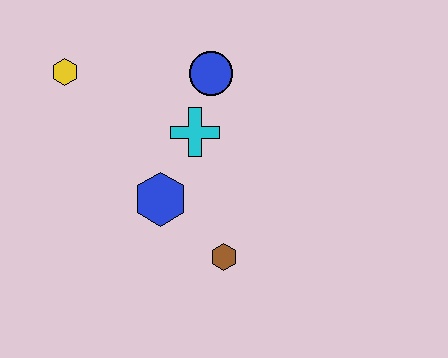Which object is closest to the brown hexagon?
The blue hexagon is closest to the brown hexagon.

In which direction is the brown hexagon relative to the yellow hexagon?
The brown hexagon is below the yellow hexagon.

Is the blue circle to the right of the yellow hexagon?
Yes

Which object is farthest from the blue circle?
The brown hexagon is farthest from the blue circle.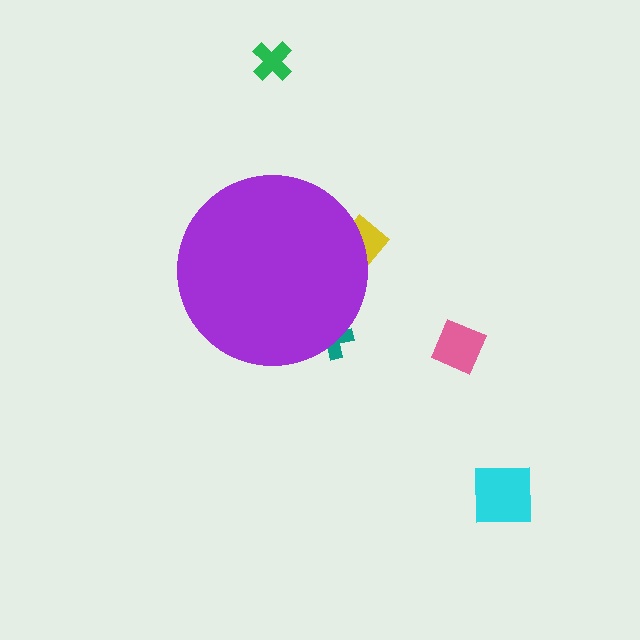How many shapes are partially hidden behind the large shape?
2 shapes are partially hidden.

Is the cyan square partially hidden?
No, the cyan square is fully visible.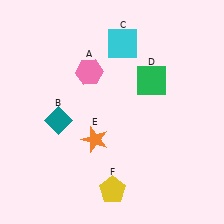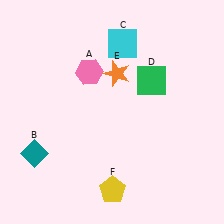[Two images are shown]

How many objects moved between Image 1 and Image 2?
2 objects moved between the two images.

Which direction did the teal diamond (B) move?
The teal diamond (B) moved down.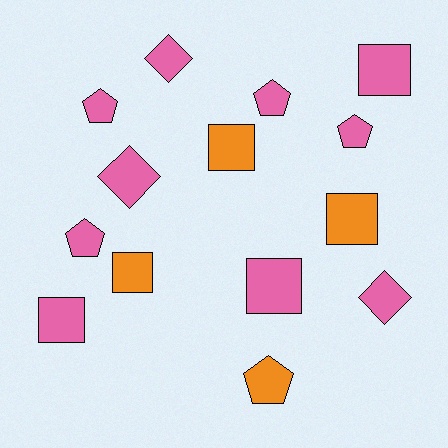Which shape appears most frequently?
Square, with 6 objects.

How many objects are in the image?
There are 14 objects.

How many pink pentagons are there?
There are 4 pink pentagons.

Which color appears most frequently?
Pink, with 10 objects.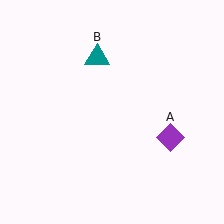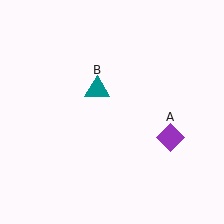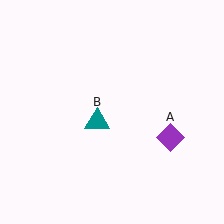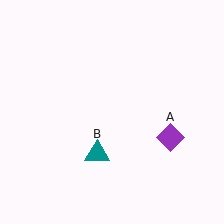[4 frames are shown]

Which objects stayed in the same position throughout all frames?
Purple diamond (object A) remained stationary.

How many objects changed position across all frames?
1 object changed position: teal triangle (object B).